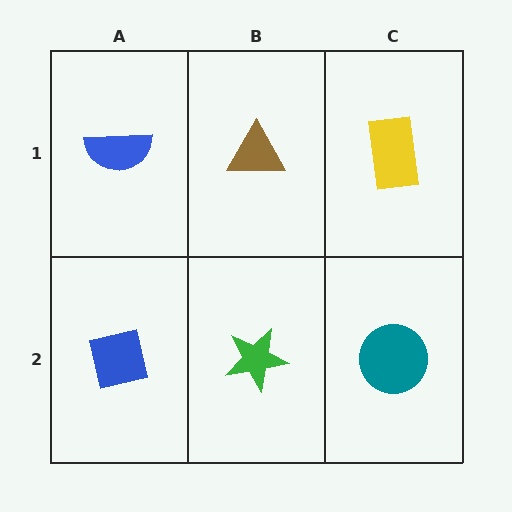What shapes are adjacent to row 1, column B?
A green star (row 2, column B), a blue semicircle (row 1, column A), a yellow rectangle (row 1, column C).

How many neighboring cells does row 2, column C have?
2.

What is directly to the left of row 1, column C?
A brown triangle.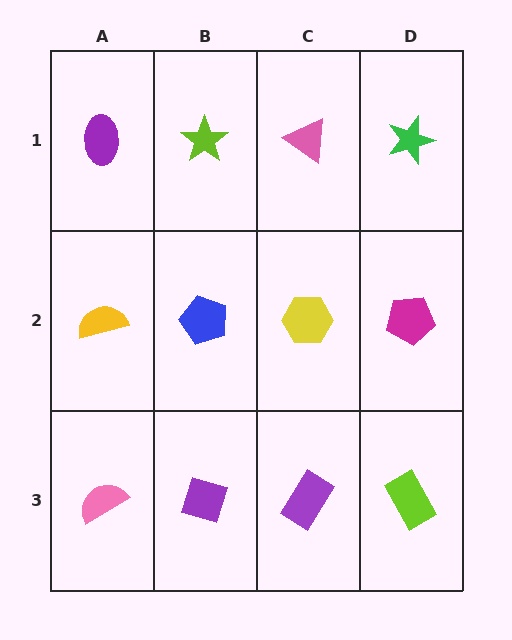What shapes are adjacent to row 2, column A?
A purple ellipse (row 1, column A), a pink semicircle (row 3, column A), a blue pentagon (row 2, column B).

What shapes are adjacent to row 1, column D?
A magenta pentagon (row 2, column D), a pink triangle (row 1, column C).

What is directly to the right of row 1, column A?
A lime star.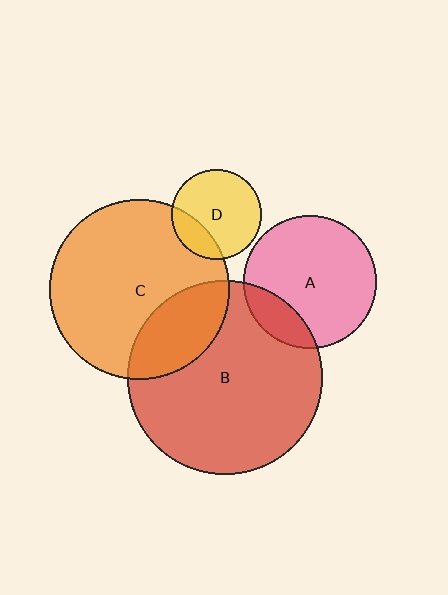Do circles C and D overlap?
Yes.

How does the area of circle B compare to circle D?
Approximately 4.7 times.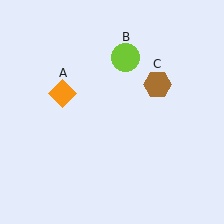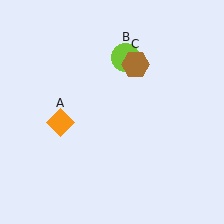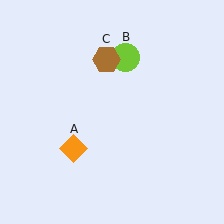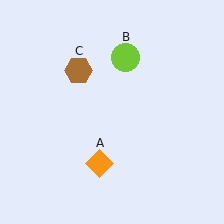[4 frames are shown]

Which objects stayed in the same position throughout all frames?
Lime circle (object B) remained stationary.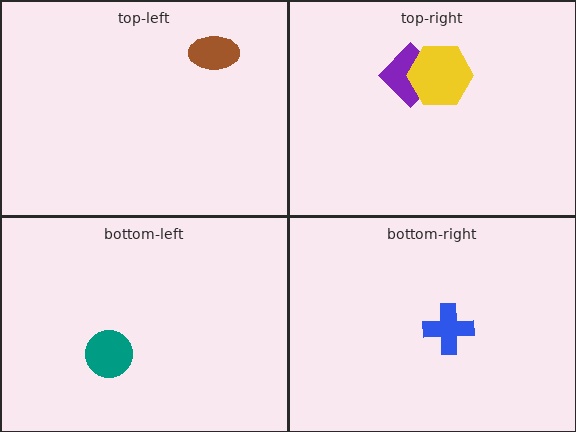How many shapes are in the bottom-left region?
1.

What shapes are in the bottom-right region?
The blue cross.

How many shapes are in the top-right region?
2.